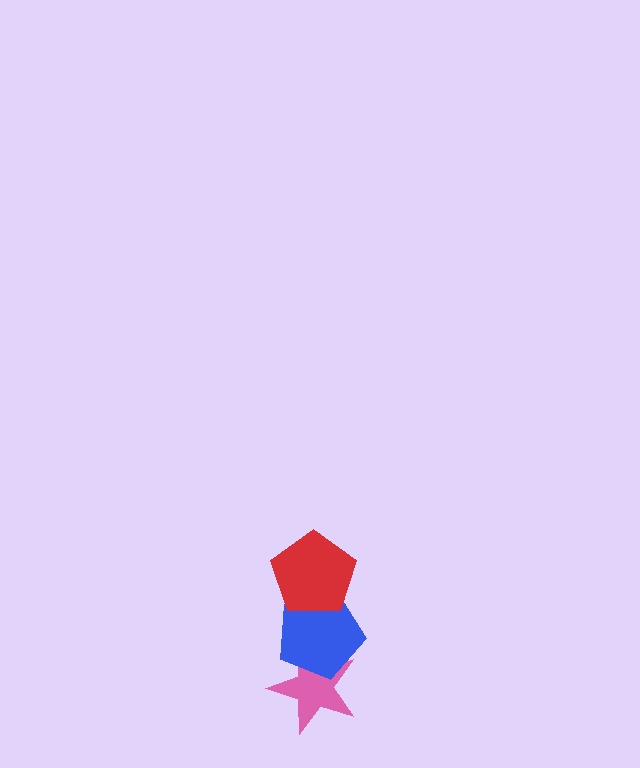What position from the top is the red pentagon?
The red pentagon is 1st from the top.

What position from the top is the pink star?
The pink star is 3rd from the top.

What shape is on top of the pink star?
The blue pentagon is on top of the pink star.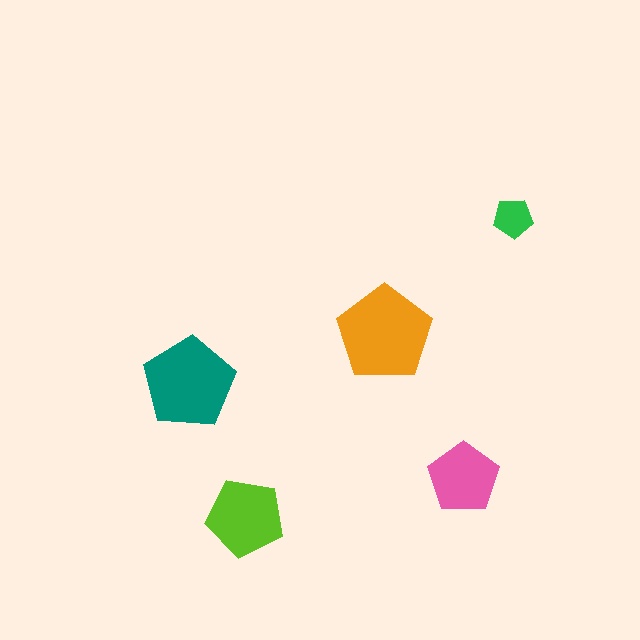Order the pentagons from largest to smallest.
the orange one, the teal one, the lime one, the pink one, the green one.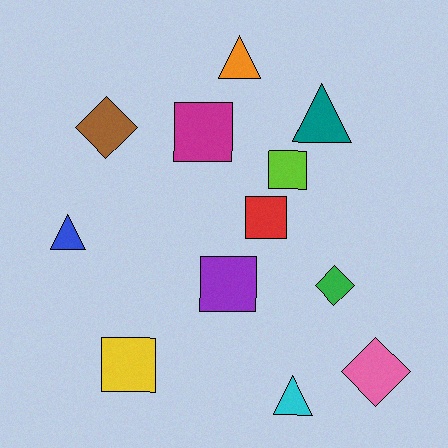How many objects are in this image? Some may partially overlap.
There are 12 objects.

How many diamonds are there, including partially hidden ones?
There are 3 diamonds.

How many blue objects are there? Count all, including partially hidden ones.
There is 1 blue object.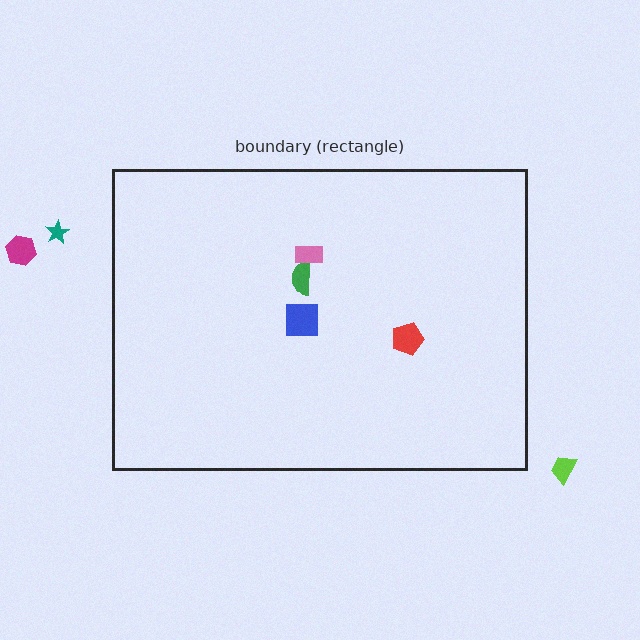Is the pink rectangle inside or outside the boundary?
Inside.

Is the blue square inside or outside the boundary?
Inside.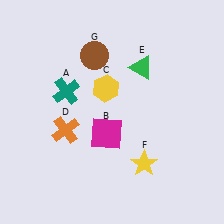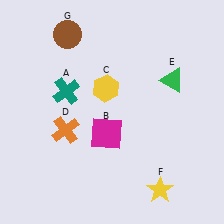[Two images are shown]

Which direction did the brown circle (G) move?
The brown circle (G) moved left.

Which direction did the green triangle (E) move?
The green triangle (E) moved right.